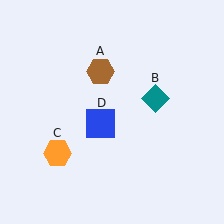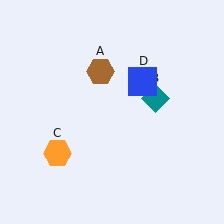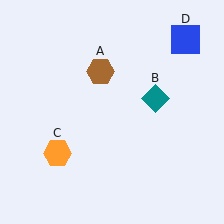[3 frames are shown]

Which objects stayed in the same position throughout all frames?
Brown hexagon (object A) and teal diamond (object B) and orange hexagon (object C) remained stationary.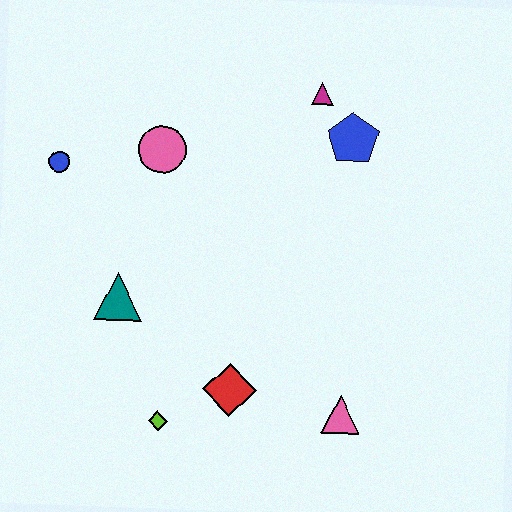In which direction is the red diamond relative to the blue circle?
The red diamond is below the blue circle.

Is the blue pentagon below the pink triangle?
No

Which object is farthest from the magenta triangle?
The lime diamond is farthest from the magenta triangle.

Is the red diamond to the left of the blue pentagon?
Yes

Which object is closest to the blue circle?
The pink circle is closest to the blue circle.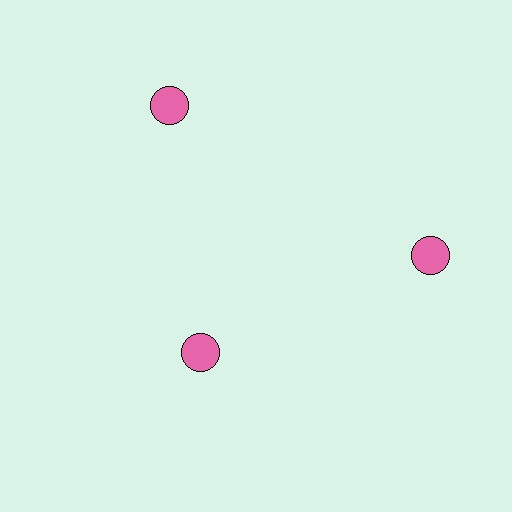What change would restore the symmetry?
The symmetry would be restored by moving it outward, back onto the ring so that all 3 circles sit at equal angles and equal distance from the center.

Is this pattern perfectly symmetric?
No. The 3 pink circles are arranged in a ring, but one element near the 7 o'clock position is pulled inward toward the center, breaking the 3-fold rotational symmetry.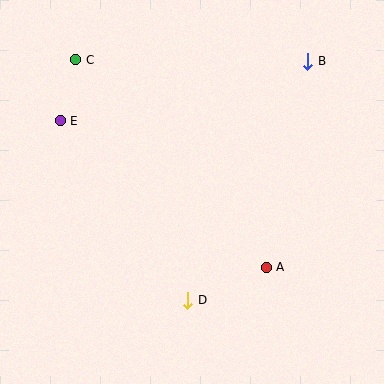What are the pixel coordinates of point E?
Point E is at (60, 121).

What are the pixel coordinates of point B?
Point B is at (308, 61).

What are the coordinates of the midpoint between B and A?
The midpoint between B and A is at (287, 164).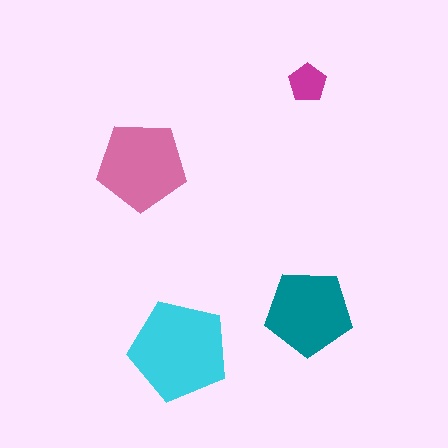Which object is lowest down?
The cyan pentagon is bottommost.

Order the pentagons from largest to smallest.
the cyan one, the pink one, the teal one, the magenta one.